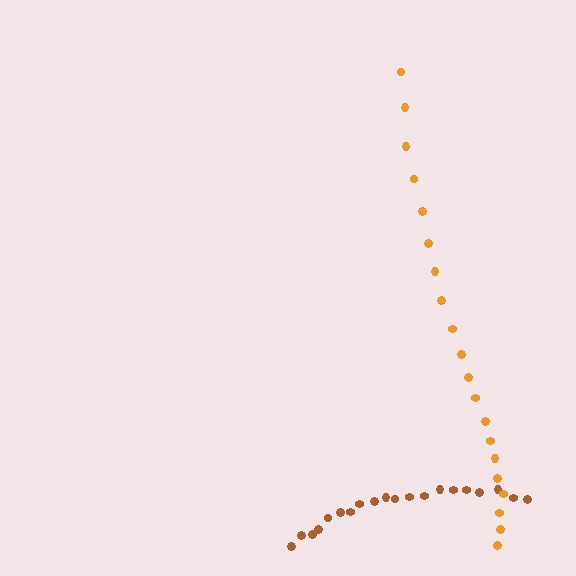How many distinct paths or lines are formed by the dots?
There are 2 distinct paths.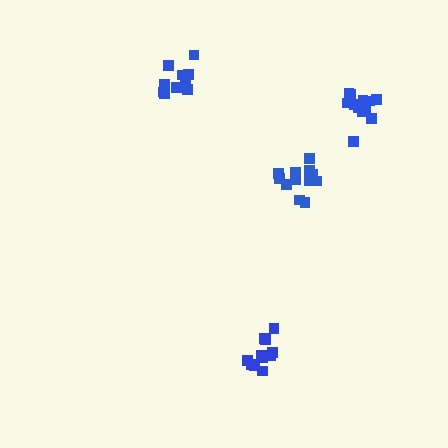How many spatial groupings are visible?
There are 4 spatial groupings.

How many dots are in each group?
Group 1: 11 dots, Group 2: 12 dots, Group 3: 11 dots, Group 4: 14 dots (48 total).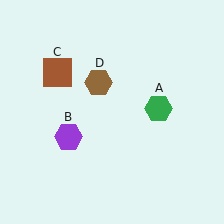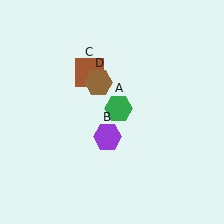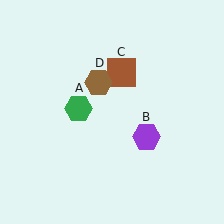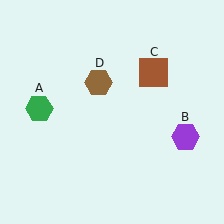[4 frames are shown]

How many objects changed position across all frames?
3 objects changed position: green hexagon (object A), purple hexagon (object B), brown square (object C).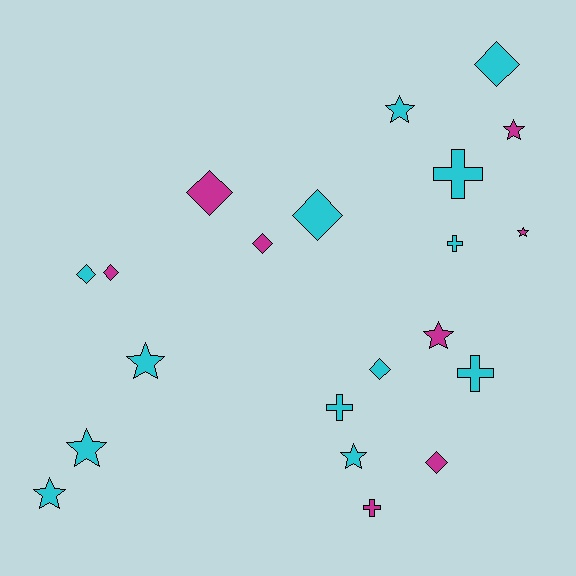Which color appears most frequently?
Cyan, with 13 objects.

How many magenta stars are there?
There are 3 magenta stars.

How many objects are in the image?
There are 21 objects.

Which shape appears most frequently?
Star, with 8 objects.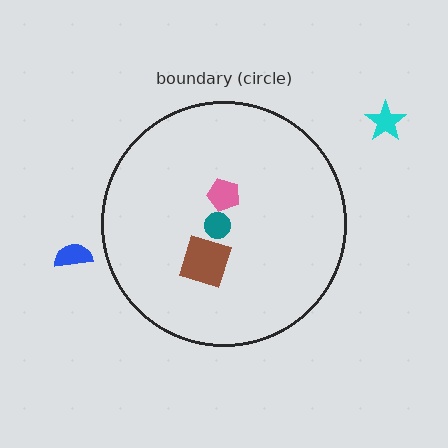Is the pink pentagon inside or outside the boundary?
Inside.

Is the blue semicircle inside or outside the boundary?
Outside.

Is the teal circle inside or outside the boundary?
Inside.